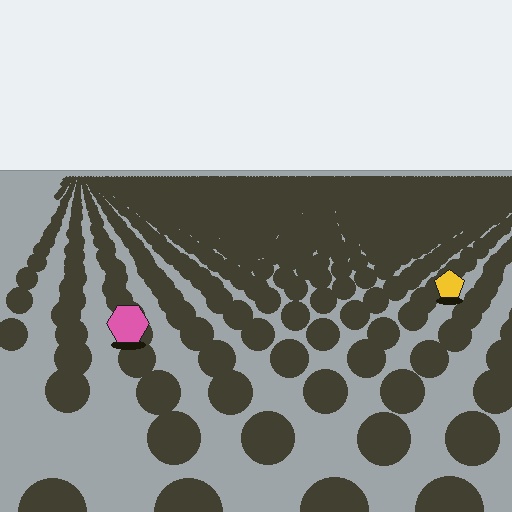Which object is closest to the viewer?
The pink hexagon is closest. The texture marks near it are larger and more spread out.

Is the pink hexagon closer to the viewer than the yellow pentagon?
Yes. The pink hexagon is closer — you can tell from the texture gradient: the ground texture is coarser near it.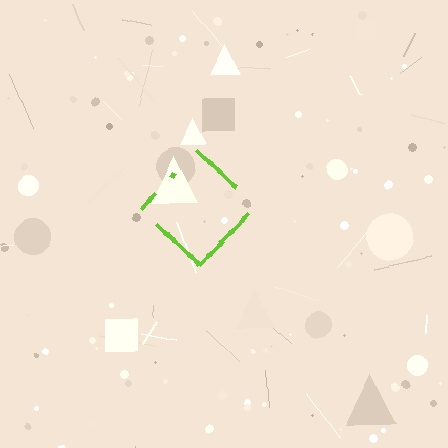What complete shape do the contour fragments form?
The contour fragments form a diamond.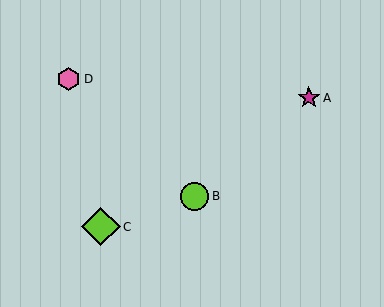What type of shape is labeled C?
Shape C is a lime diamond.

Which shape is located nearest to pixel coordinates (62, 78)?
The pink hexagon (labeled D) at (69, 79) is nearest to that location.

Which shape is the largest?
The lime diamond (labeled C) is the largest.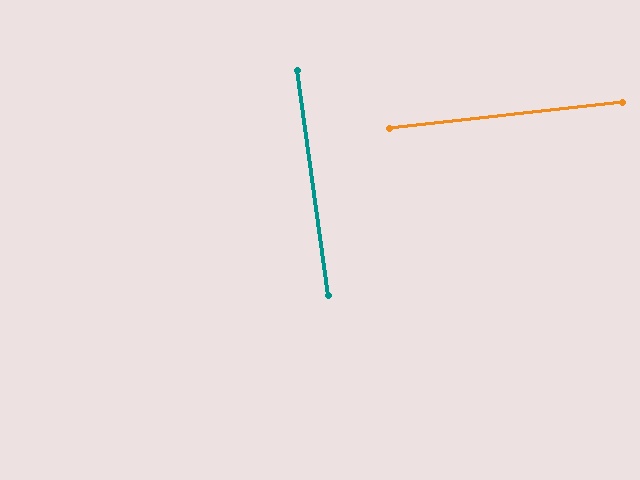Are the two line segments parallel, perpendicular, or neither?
Perpendicular — they meet at approximately 89°.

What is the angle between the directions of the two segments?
Approximately 89 degrees.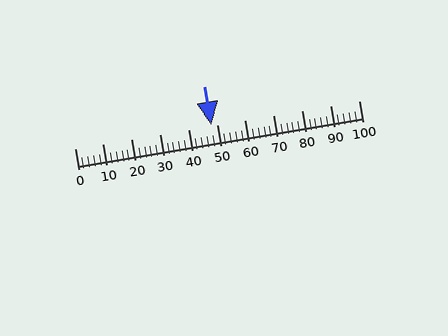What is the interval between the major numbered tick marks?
The major tick marks are spaced 10 units apart.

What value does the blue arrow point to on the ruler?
The blue arrow points to approximately 48.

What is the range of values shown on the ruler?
The ruler shows values from 0 to 100.